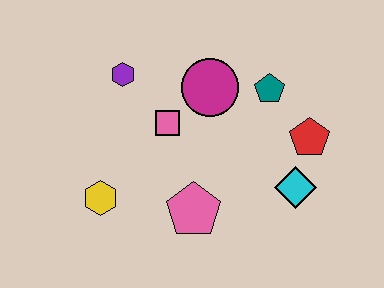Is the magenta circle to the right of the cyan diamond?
No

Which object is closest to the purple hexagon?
The pink square is closest to the purple hexagon.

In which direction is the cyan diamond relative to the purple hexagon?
The cyan diamond is to the right of the purple hexagon.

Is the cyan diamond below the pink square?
Yes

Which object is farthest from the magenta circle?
The yellow hexagon is farthest from the magenta circle.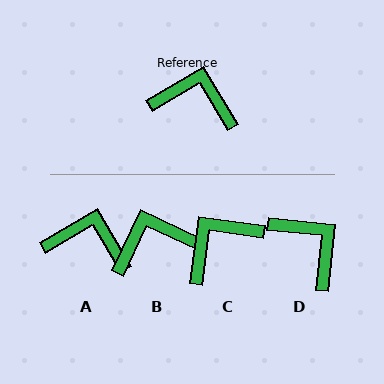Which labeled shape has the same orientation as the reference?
A.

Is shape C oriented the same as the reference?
No, it is off by about 51 degrees.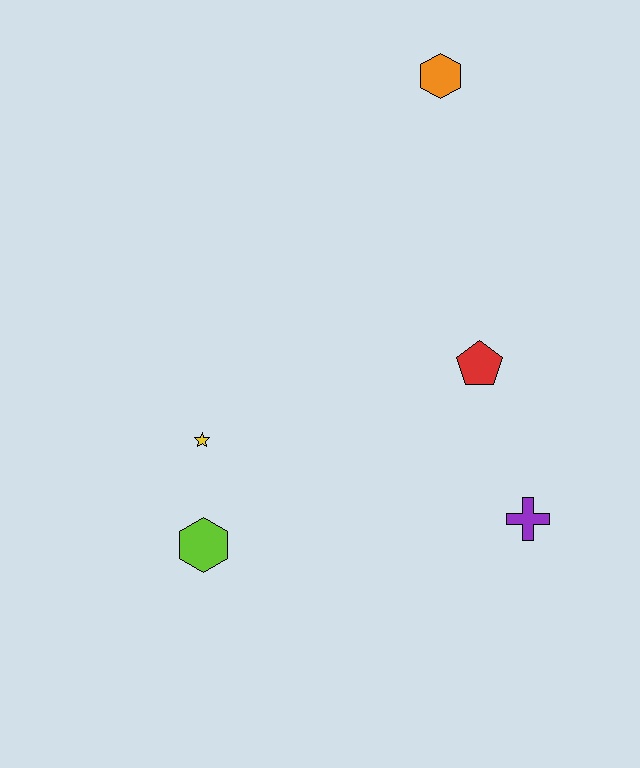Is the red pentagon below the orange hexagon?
Yes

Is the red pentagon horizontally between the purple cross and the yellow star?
Yes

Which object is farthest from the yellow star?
The orange hexagon is farthest from the yellow star.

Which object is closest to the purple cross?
The red pentagon is closest to the purple cross.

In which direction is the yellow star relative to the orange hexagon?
The yellow star is below the orange hexagon.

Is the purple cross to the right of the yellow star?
Yes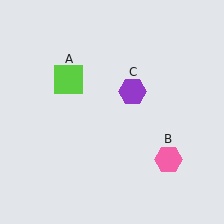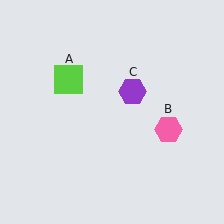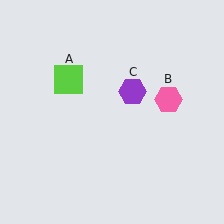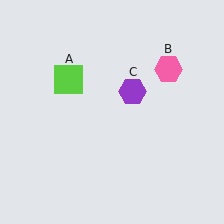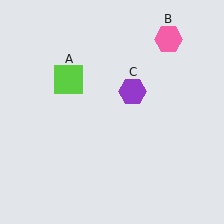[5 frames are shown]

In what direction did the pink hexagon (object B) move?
The pink hexagon (object B) moved up.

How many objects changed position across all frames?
1 object changed position: pink hexagon (object B).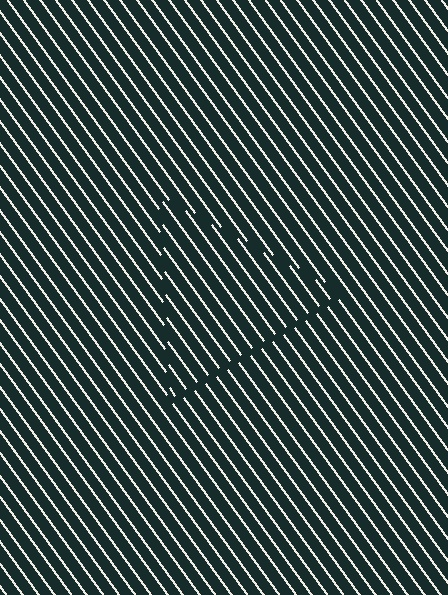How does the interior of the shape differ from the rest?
The interior of the shape contains the same grating, shifted by half a period — the contour is defined by the phase discontinuity where line-ends from the inner and outer gratings abut.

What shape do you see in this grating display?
An illusory triangle. The interior of the shape contains the same grating, shifted by half a period — the contour is defined by the phase discontinuity where line-ends from the inner and outer gratings abut.